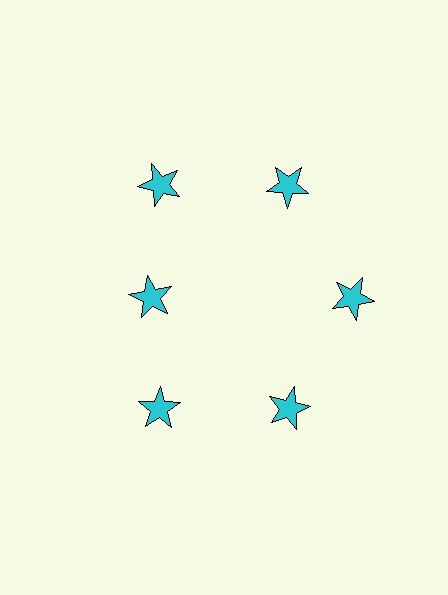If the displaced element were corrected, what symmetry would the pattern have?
It would have 6-fold rotational symmetry — the pattern would map onto itself every 60 degrees.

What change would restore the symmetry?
The symmetry would be restored by moving it outward, back onto the ring so that all 6 stars sit at equal angles and equal distance from the center.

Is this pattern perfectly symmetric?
No. The 6 cyan stars are arranged in a ring, but one element near the 9 o'clock position is pulled inward toward the center, breaking the 6-fold rotational symmetry.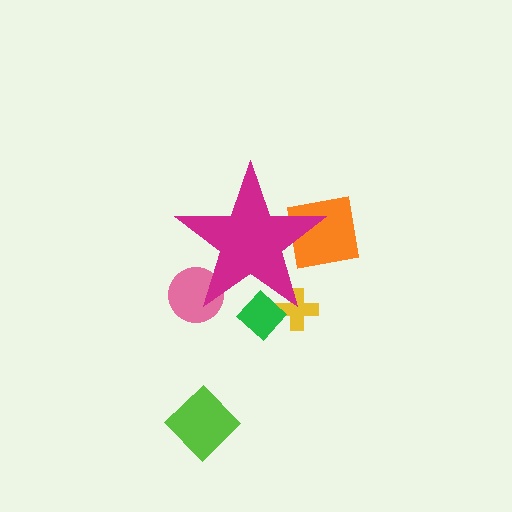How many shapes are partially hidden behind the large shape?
4 shapes are partially hidden.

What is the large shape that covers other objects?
A magenta star.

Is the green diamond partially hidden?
Yes, the green diamond is partially hidden behind the magenta star.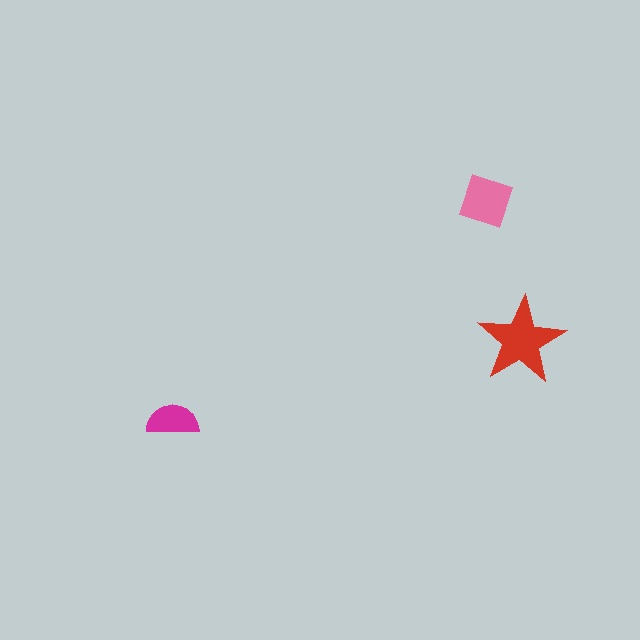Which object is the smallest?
The magenta semicircle.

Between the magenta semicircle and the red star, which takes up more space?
The red star.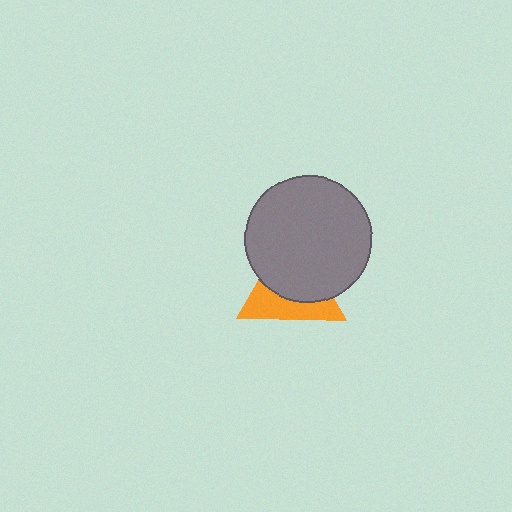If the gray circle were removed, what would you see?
You would see the complete orange triangle.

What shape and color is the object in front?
The object in front is a gray circle.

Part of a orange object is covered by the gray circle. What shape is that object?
It is a triangle.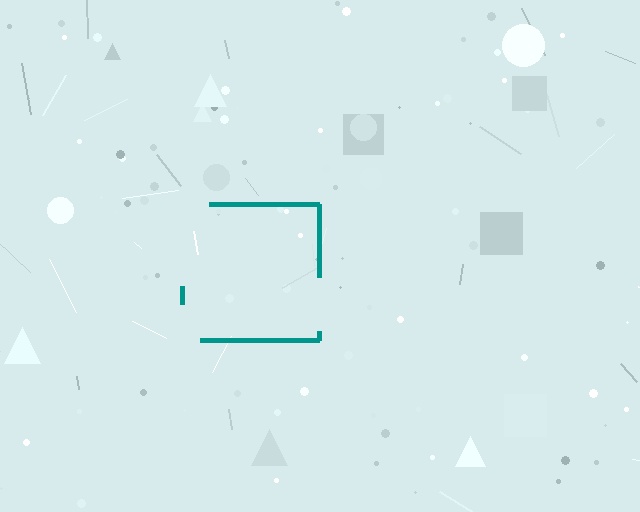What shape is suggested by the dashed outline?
The dashed outline suggests a square.